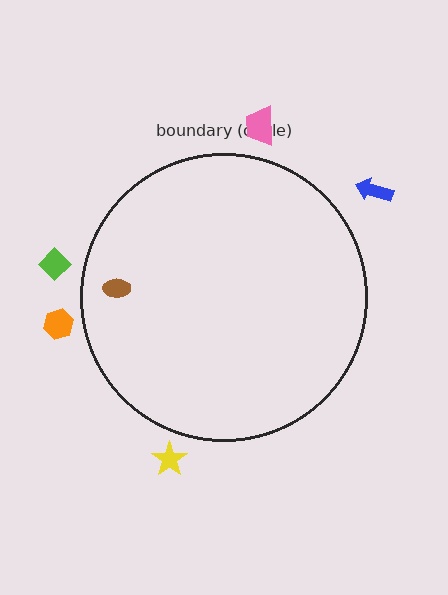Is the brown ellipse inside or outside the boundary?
Inside.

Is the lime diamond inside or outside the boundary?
Outside.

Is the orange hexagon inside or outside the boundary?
Outside.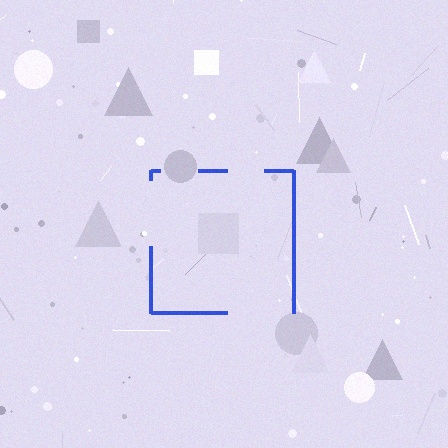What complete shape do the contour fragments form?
The contour fragments form a square.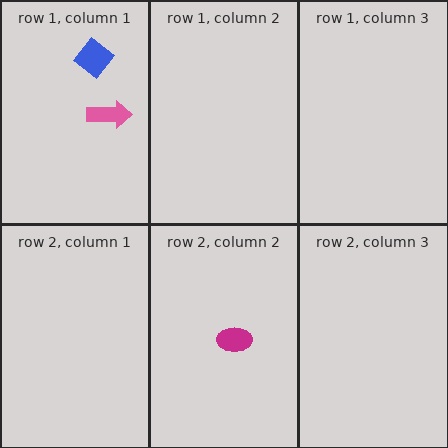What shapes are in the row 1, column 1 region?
The blue diamond, the pink arrow.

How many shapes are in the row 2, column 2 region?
1.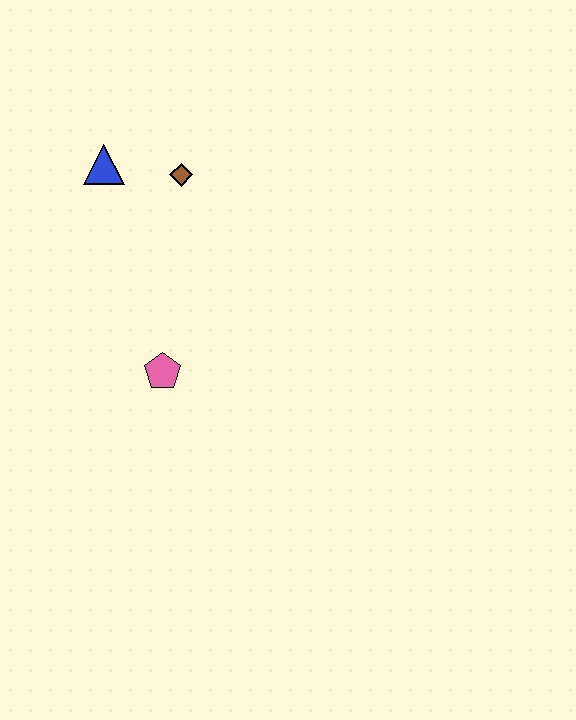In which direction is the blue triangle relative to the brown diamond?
The blue triangle is to the left of the brown diamond.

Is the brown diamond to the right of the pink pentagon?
Yes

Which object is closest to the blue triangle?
The brown diamond is closest to the blue triangle.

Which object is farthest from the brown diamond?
The pink pentagon is farthest from the brown diamond.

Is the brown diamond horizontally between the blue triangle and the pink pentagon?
No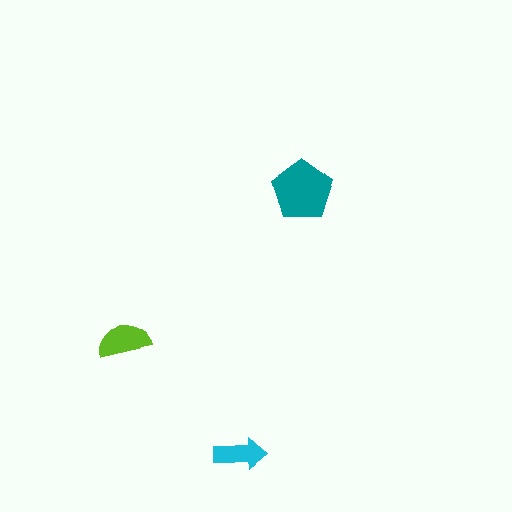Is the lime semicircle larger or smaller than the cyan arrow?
Larger.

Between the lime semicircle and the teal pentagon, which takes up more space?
The teal pentagon.